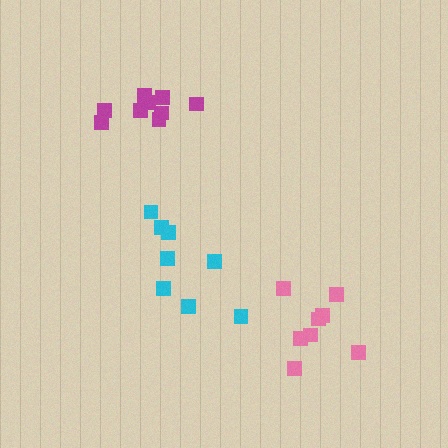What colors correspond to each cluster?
The clusters are colored: magenta, cyan, pink.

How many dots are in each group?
Group 1: 9 dots, Group 2: 8 dots, Group 3: 8 dots (25 total).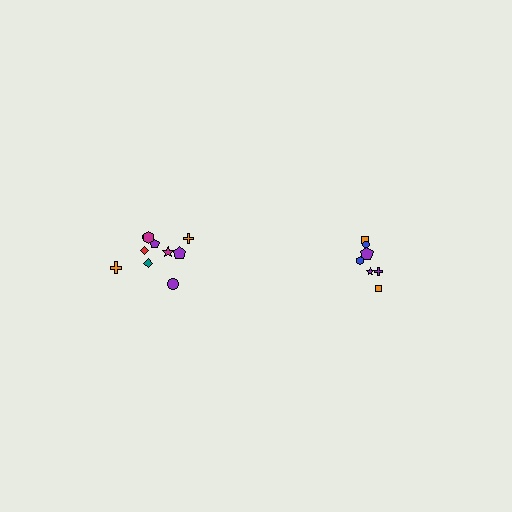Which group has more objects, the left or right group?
The left group.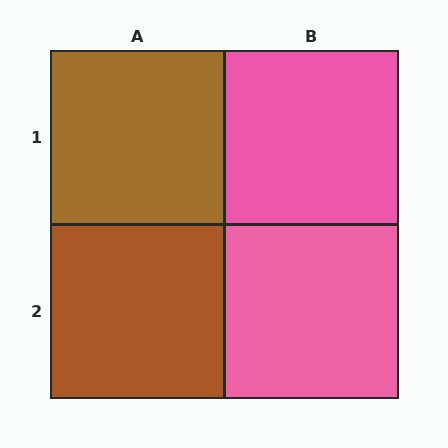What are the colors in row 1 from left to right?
Brown, pink.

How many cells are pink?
2 cells are pink.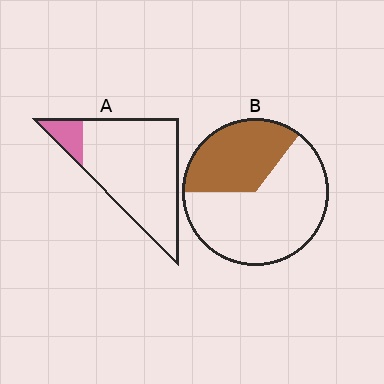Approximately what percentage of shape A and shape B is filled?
A is approximately 10% and B is approximately 35%.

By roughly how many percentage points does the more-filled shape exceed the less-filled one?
By roughly 25 percentage points (B over A).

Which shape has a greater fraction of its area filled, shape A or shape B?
Shape B.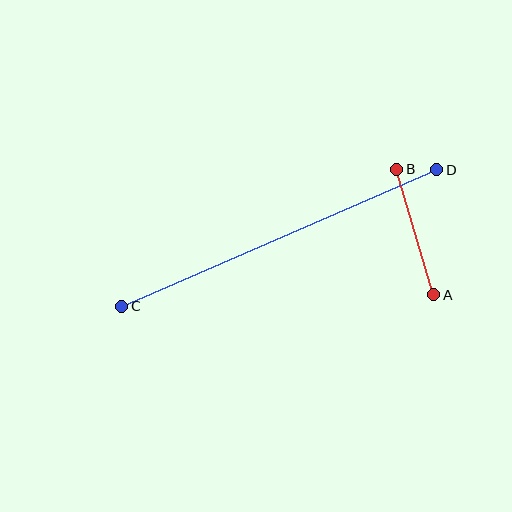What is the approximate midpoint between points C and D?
The midpoint is at approximately (279, 238) pixels.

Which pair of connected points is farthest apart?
Points C and D are farthest apart.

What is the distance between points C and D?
The distance is approximately 343 pixels.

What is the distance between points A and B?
The distance is approximately 131 pixels.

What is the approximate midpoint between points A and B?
The midpoint is at approximately (415, 232) pixels.